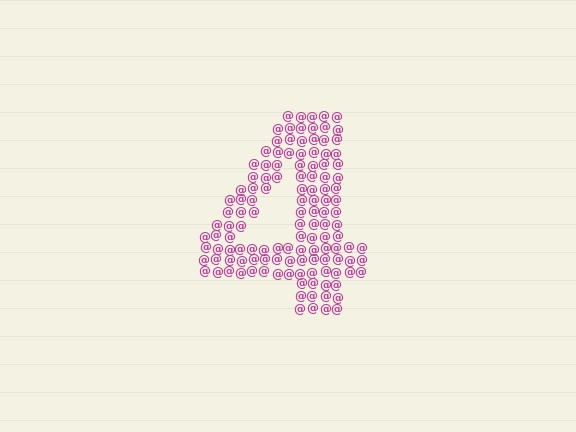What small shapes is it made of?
It is made of small at signs.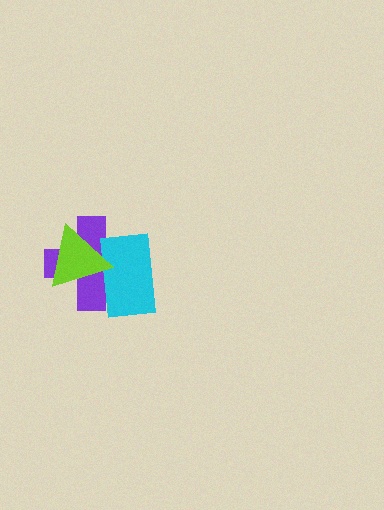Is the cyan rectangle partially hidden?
Yes, it is partially covered by another shape.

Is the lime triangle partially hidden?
No, no other shape covers it.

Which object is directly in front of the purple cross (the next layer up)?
The cyan rectangle is directly in front of the purple cross.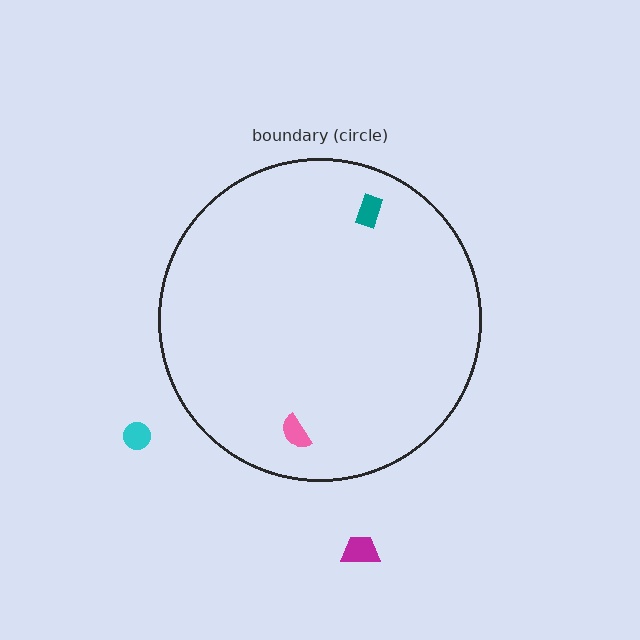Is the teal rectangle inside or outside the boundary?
Inside.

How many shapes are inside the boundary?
2 inside, 2 outside.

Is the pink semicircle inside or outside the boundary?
Inside.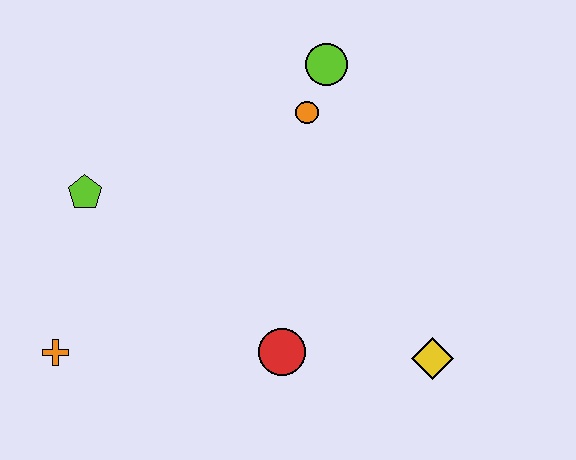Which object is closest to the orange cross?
The lime pentagon is closest to the orange cross.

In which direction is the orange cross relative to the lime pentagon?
The orange cross is below the lime pentagon.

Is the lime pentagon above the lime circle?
No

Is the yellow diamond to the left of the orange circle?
No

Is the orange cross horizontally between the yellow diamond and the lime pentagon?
No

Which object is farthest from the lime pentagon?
The yellow diamond is farthest from the lime pentagon.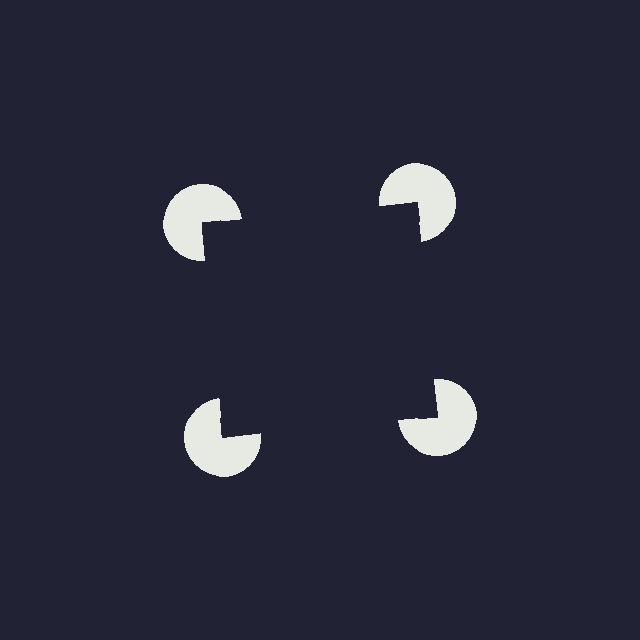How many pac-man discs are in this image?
There are 4 — one at each vertex of the illusory square.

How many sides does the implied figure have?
4 sides.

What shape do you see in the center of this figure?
An illusory square — its edges are inferred from the aligned wedge cuts in the pac-man discs, not physically drawn.